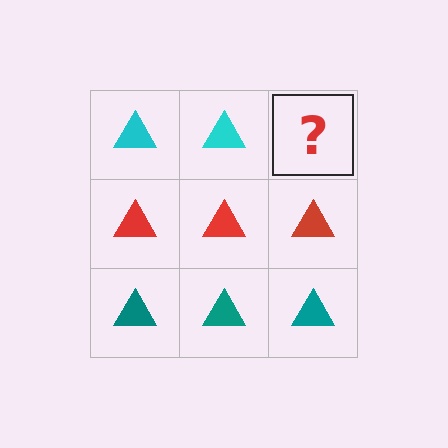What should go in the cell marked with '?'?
The missing cell should contain a cyan triangle.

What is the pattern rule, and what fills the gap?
The rule is that each row has a consistent color. The gap should be filled with a cyan triangle.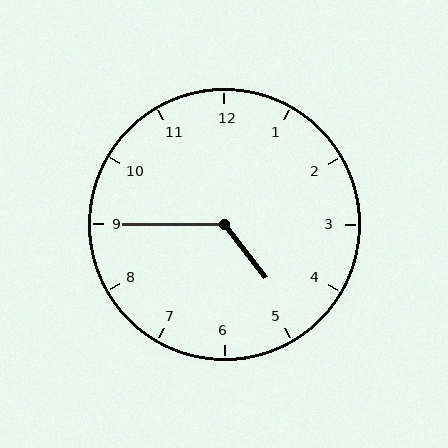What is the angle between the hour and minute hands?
Approximately 128 degrees.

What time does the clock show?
4:45.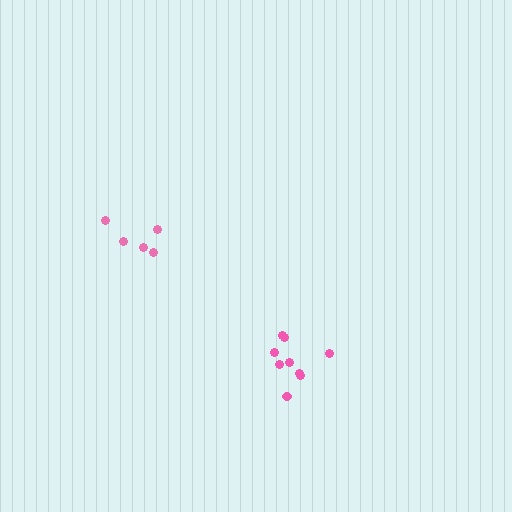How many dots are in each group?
Group 1: 9 dots, Group 2: 5 dots (14 total).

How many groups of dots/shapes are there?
There are 2 groups.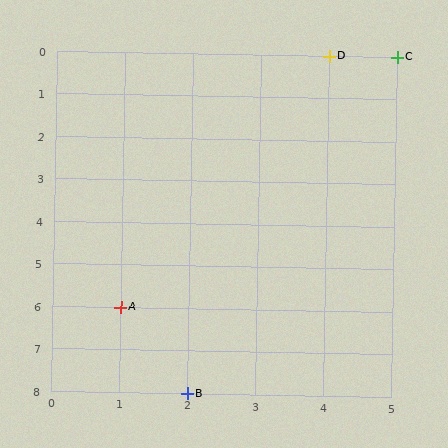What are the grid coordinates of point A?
Point A is at grid coordinates (1, 6).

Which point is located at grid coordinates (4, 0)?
Point D is at (4, 0).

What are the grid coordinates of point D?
Point D is at grid coordinates (4, 0).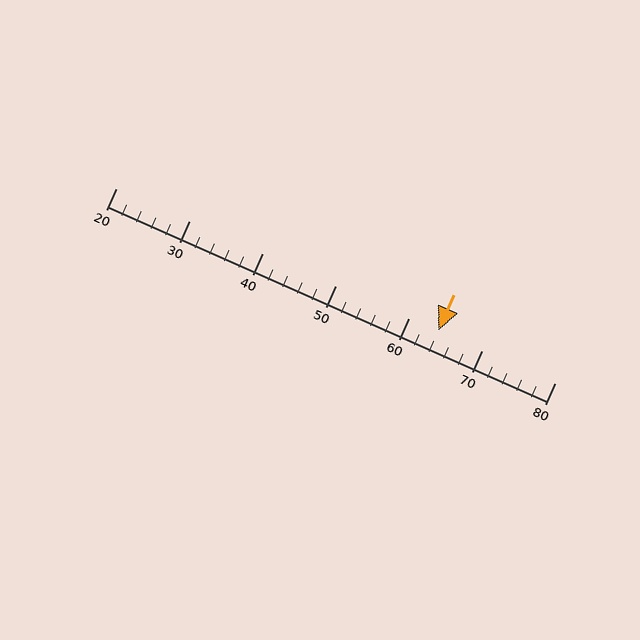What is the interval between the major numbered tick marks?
The major tick marks are spaced 10 units apart.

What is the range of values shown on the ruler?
The ruler shows values from 20 to 80.